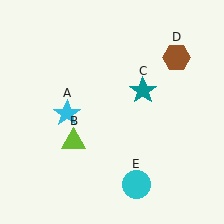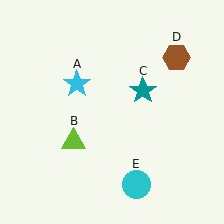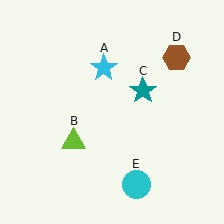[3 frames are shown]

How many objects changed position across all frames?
1 object changed position: cyan star (object A).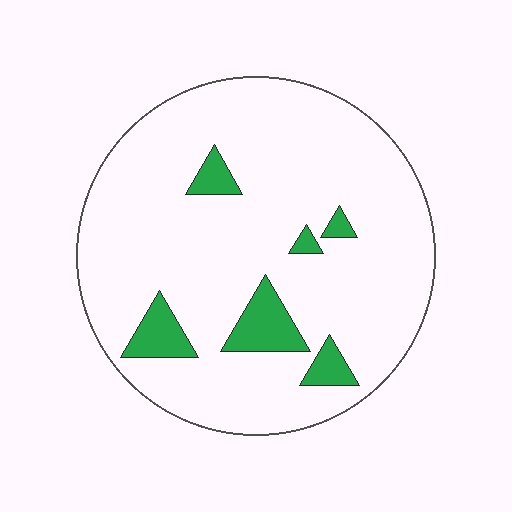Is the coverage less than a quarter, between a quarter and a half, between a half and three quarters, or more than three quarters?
Less than a quarter.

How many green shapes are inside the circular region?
6.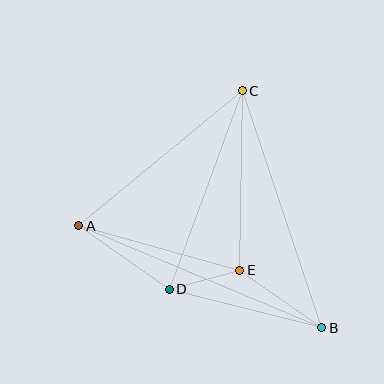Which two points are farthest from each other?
Points A and B are farthest from each other.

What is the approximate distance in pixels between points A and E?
The distance between A and E is approximately 167 pixels.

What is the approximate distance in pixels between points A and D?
The distance between A and D is approximately 111 pixels.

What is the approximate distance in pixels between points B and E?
The distance between B and E is approximately 100 pixels.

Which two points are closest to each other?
Points D and E are closest to each other.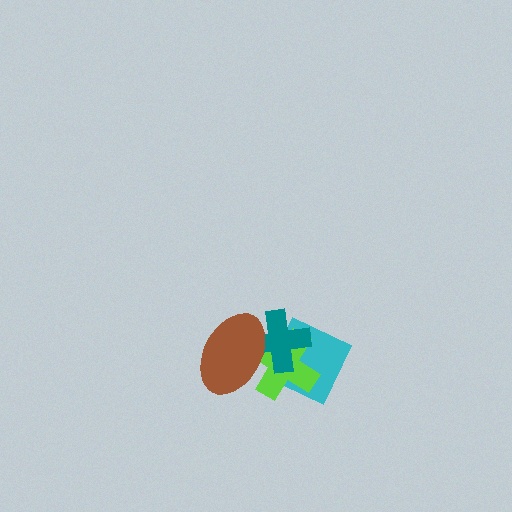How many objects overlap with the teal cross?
3 objects overlap with the teal cross.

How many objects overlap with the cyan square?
2 objects overlap with the cyan square.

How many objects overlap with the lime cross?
3 objects overlap with the lime cross.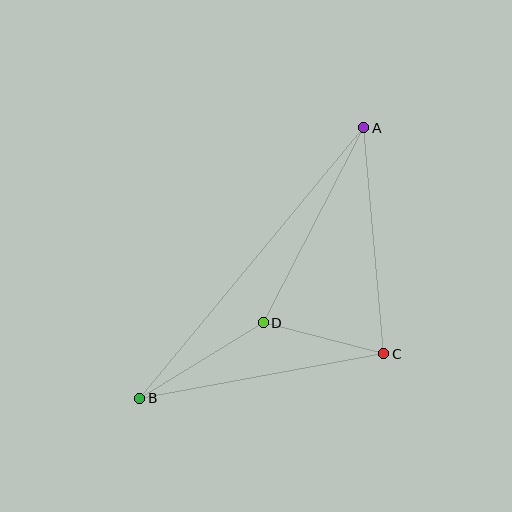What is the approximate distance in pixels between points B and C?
The distance between B and C is approximately 248 pixels.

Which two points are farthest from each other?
Points A and B are farthest from each other.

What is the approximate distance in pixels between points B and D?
The distance between B and D is approximately 145 pixels.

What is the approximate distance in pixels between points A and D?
The distance between A and D is approximately 219 pixels.